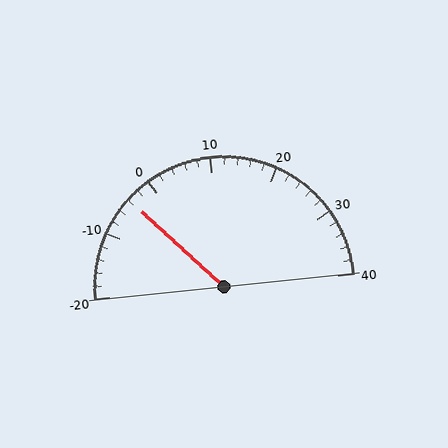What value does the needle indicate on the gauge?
The needle indicates approximately -4.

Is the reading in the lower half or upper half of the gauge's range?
The reading is in the lower half of the range (-20 to 40).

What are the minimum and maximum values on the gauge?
The gauge ranges from -20 to 40.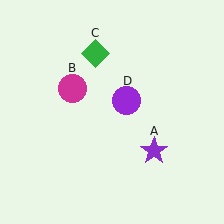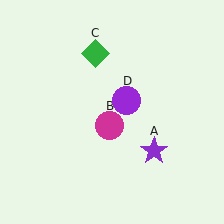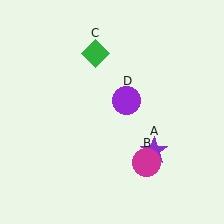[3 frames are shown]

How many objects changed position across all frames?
1 object changed position: magenta circle (object B).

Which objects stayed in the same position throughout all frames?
Purple star (object A) and green diamond (object C) and purple circle (object D) remained stationary.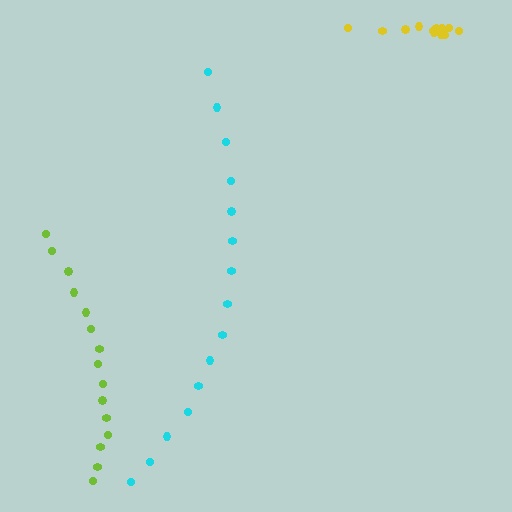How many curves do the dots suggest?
There are 3 distinct paths.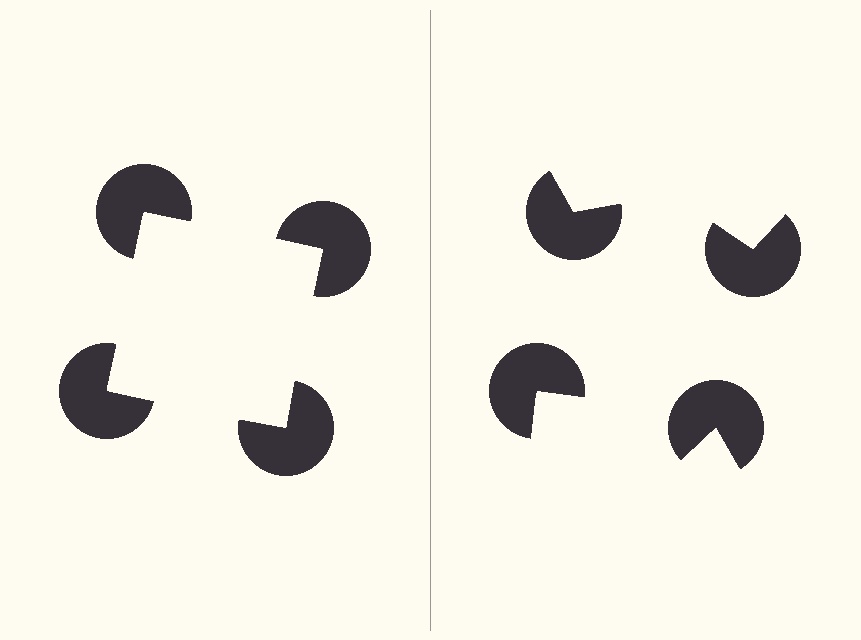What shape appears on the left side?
An illusory square.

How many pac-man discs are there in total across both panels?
8 — 4 on each side.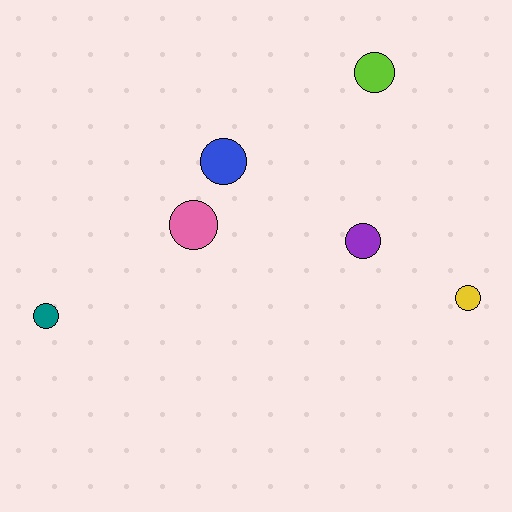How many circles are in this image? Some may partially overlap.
There are 6 circles.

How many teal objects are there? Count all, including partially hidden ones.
There is 1 teal object.